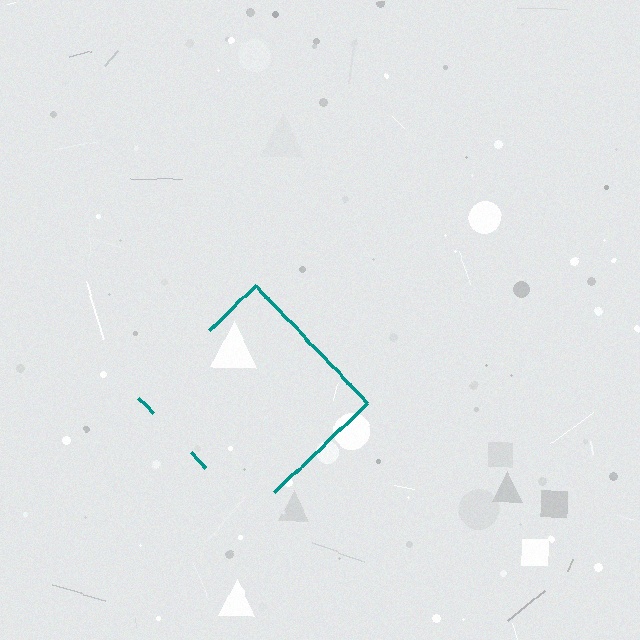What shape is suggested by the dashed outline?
The dashed outline suggests a diamond.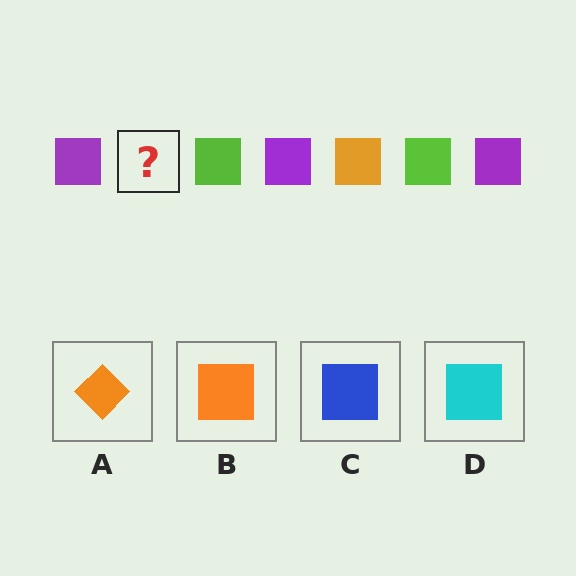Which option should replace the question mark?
Option B.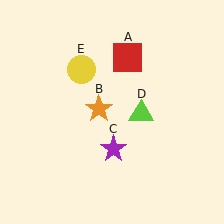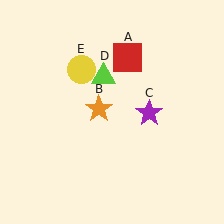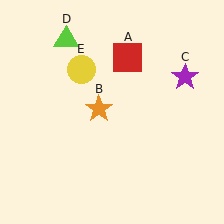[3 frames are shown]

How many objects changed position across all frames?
2 objects changed position: purple star (object C), lime triangle (object D).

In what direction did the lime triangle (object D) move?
The lime triangle (object D) moved up and to the left.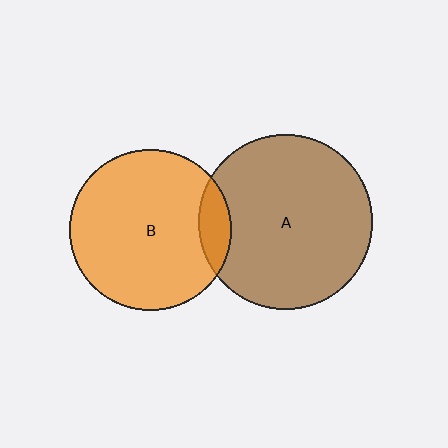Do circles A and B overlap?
Yes.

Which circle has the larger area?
Circle A (brown).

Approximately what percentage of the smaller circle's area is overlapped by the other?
Approximately 10%.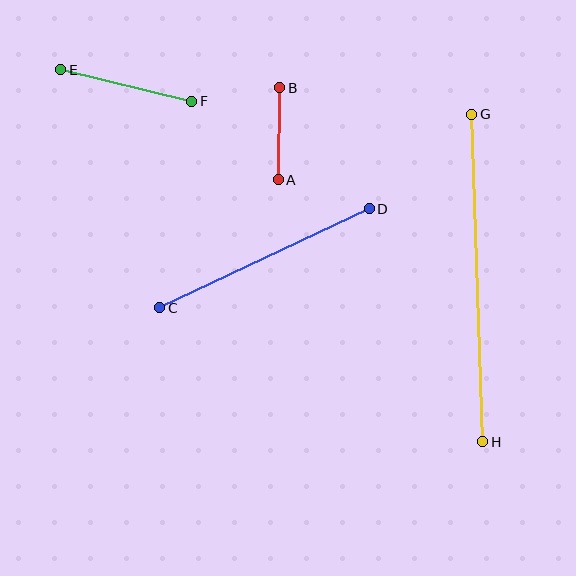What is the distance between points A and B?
The distance is approximately 92 pixels.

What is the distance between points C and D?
The distance is approximately 231 pixels.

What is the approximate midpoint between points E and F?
The midpoint is at approximately (126, 86) pixels.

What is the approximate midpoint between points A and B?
The midpoint is at approximately (279, 134) pixels.